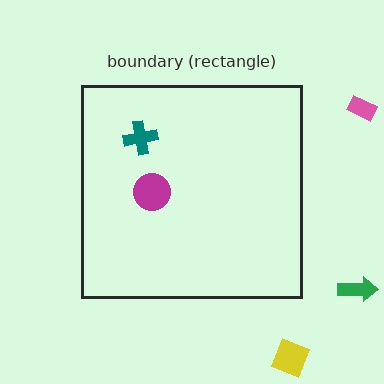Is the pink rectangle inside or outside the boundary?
Outside.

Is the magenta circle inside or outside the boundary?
Inside.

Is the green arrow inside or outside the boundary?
Outside.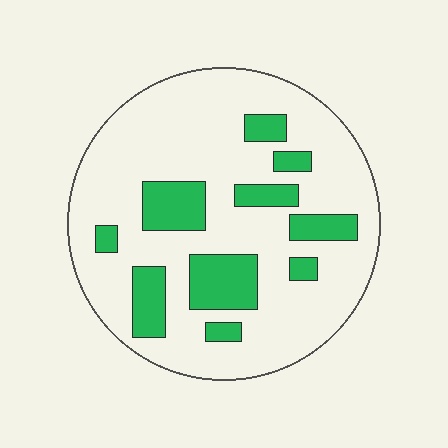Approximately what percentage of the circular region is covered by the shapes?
Approximately 20%.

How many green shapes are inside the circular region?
10.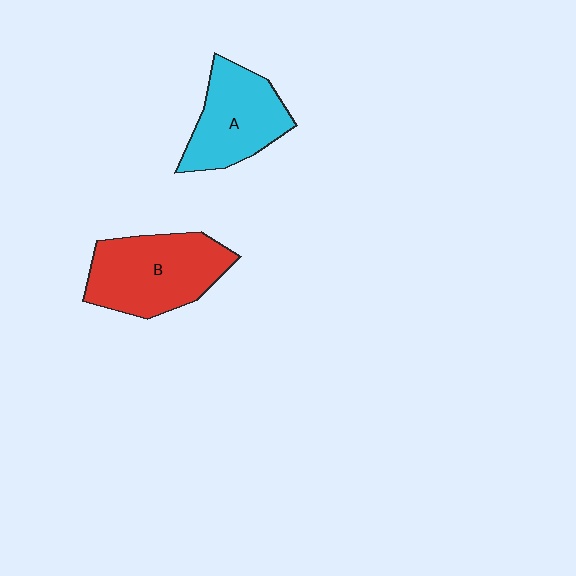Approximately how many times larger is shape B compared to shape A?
Approximately 1.2 times.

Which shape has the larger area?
Shape B (red).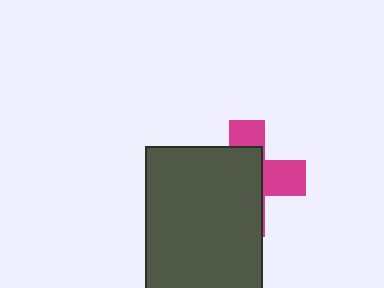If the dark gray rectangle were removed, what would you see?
You would see the complete magenta cross.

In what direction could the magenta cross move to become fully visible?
The magenta cross could move right. That would shift it out from behind the dark gray rectangle entirely.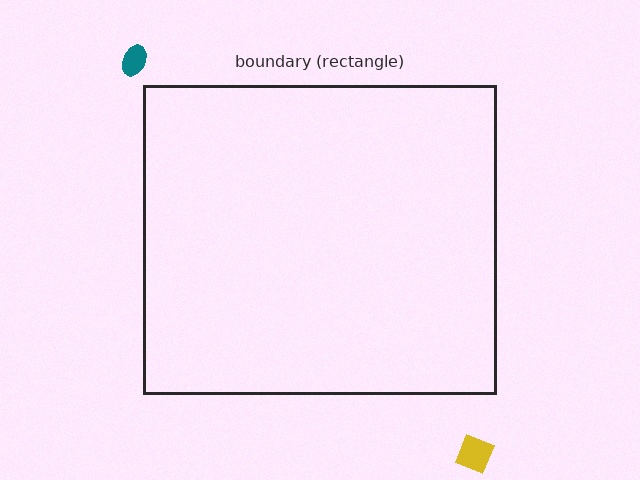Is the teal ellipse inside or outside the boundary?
Outside.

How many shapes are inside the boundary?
0 inside, 2 outside.